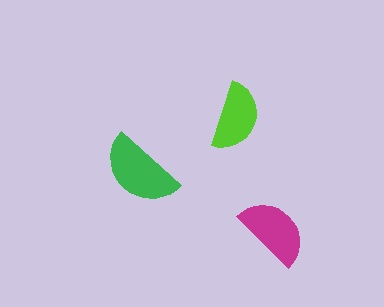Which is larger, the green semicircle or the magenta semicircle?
The green one.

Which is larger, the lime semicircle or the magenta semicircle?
The magenta one.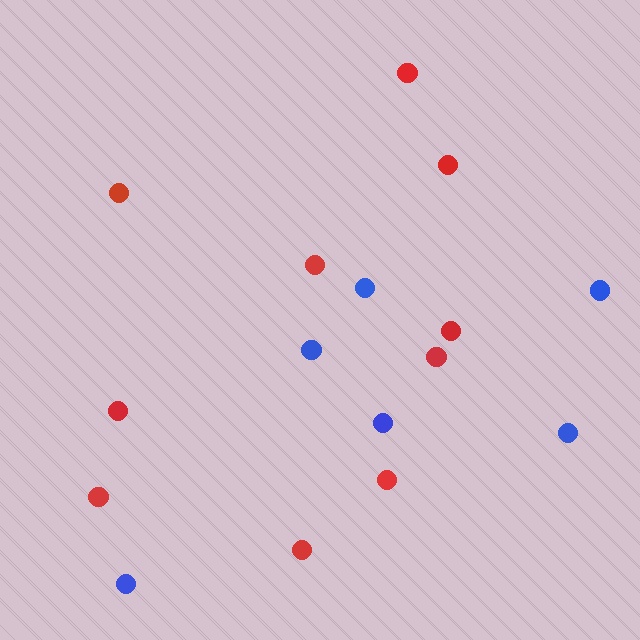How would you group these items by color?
There are 2 groups: one group of red circles (10) and one group of blue circles (6).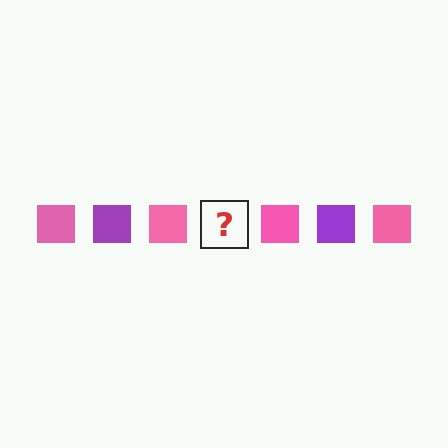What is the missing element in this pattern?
The missing element is a purple square.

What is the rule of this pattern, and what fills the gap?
The rule is that the pattern cycles through pink, purple squares. The gap should be filled with a purple square.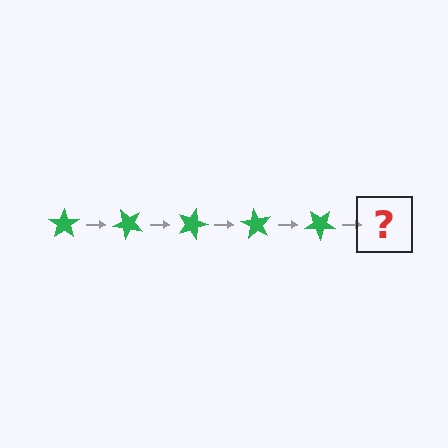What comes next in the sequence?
The next element should be a green star rotated 225 degrees.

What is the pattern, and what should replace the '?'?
The pattern is that the star rotates 45 degrees each step. The '?' should be a green star rotated 225 degrees.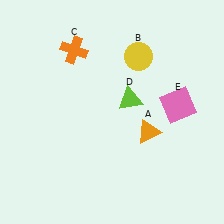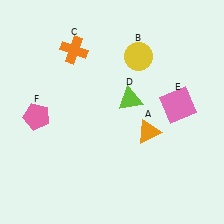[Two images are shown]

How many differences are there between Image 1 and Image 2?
There is 1 difference between the two images.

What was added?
A pink pentagon (F) was added in Image 2.